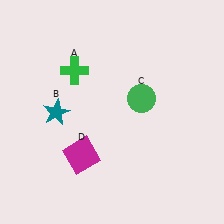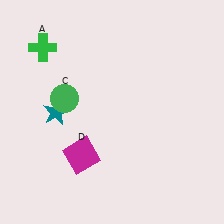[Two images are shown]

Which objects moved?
The objects that moved are: the green cross (A), the green circle (C).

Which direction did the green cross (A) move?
The green cross (A) moved left.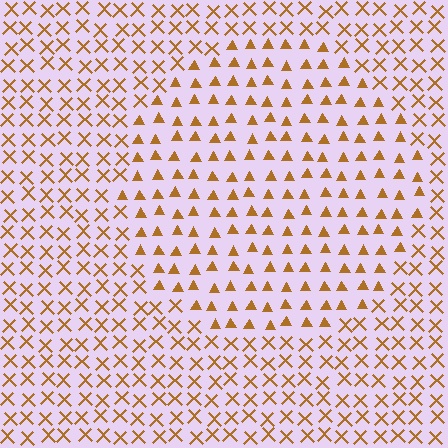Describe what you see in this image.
The image is filled with small brown elements arranged in a uniform grid. A circle-shaped region contains triangles, while the surrounding area contains X marks. The boundary is defined purely by the change in element shape.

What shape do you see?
I see a circle.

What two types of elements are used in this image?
The image uses triangles inside the circle region and X marks outside it.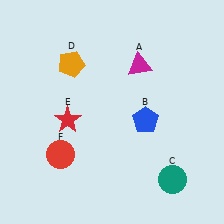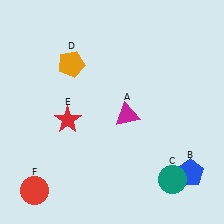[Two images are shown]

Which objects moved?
The objects that moved are: the magenta triangle (A), the blue pentagon (B), the red circle (F).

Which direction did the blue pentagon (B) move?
The blue pentagon (B) moved down.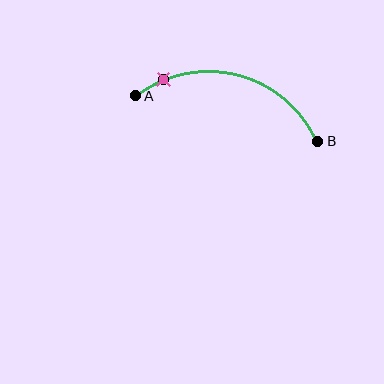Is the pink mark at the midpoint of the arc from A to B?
No. The pink mark lies on the arc but is closer to endpoint A. The arc midpoint would be at the point on the curve equidistant along the arc from both A and B.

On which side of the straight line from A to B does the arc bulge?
The arc bulges above the straight line connecting A and B.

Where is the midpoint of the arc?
The arc midpoint is the point on the curve farthest from the straight line joining A and B. It sits above that line.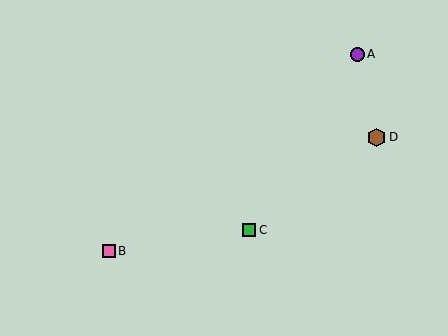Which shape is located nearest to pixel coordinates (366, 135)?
The brown hexagon (labeled D) at (376, 137) is nearest to that location.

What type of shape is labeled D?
Shape D is a brown hexagon.